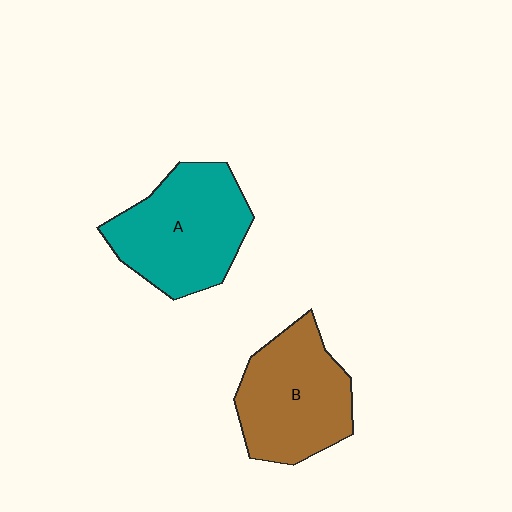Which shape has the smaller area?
Shape B (brown).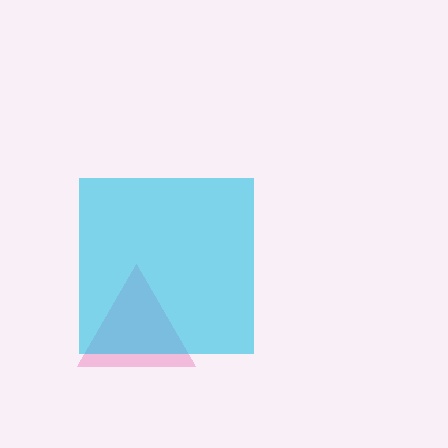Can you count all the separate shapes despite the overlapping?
Yes, there are 2 separate shapes.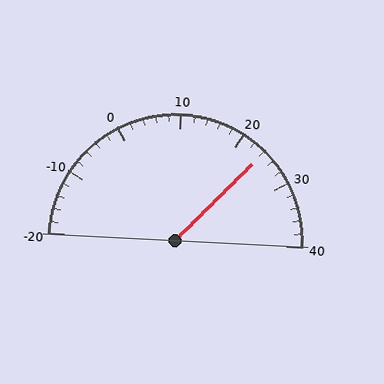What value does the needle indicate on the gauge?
The needle indicates approximately 24.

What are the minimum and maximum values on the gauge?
The gauge ranges from -20 to 40.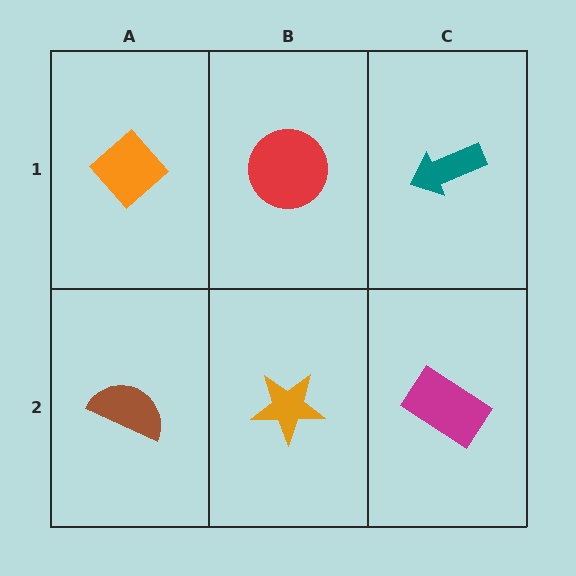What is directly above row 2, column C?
A teal arrow.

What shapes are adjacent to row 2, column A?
An orange diamond (row 1, column A), an orange star (row 2, column B).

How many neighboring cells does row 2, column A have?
2.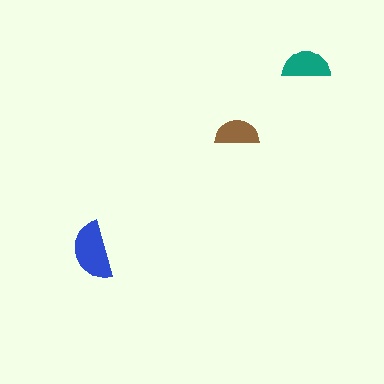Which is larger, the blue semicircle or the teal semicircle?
The blue one.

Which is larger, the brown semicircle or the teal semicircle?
The teal one.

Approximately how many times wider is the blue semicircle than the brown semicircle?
About 1.5 times wider.